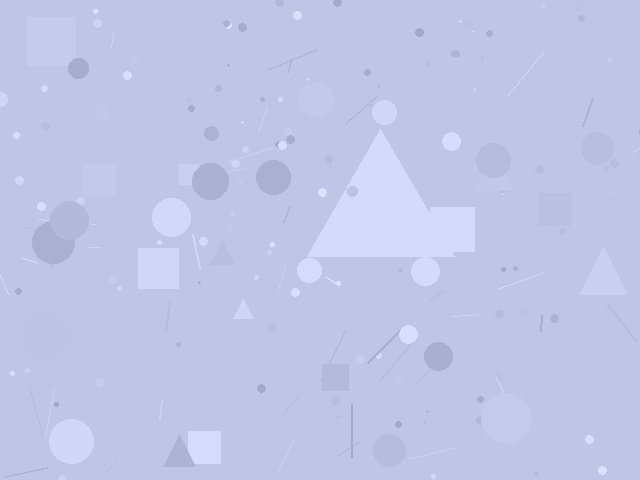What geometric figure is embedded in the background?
A triangle is embedded in the background.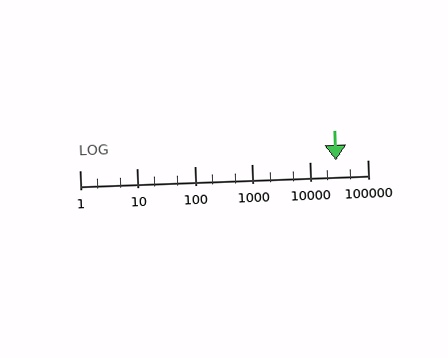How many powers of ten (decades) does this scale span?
The scale spans 5 decades, from 1 to 100000.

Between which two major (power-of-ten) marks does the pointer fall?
The pointer is between 10000 and 100000.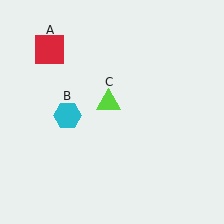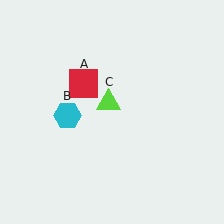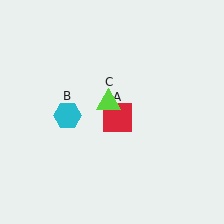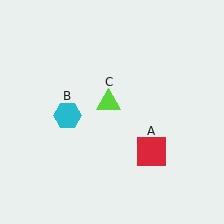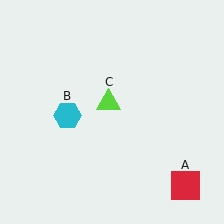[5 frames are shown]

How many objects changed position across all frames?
1 object changed position: red square (object A).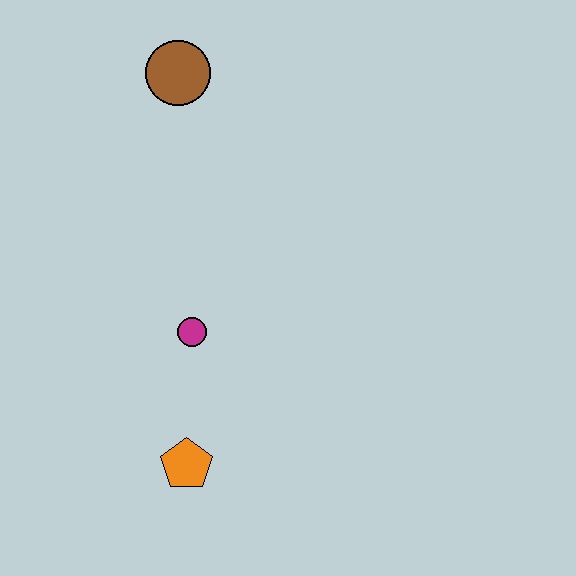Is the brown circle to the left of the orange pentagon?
Yes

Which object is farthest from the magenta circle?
The brown circle is farthest from the magenta circle.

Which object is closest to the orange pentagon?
The magenta circle is closest to the orange pentagon.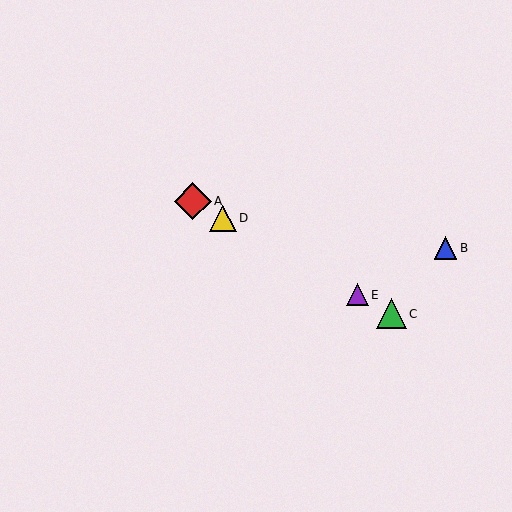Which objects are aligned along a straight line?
Objects A, C, D, E are aligned along a straight line.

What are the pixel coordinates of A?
Object A is at (193, 201).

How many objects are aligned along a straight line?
4 objects (A, C, D, E) are aligned along a straight line.